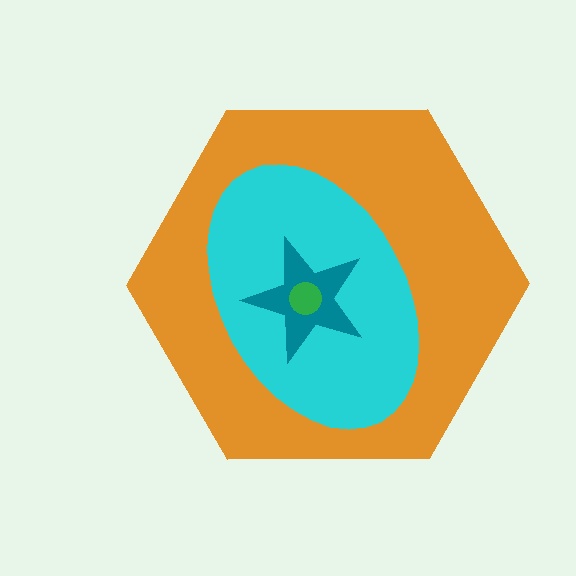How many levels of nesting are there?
4.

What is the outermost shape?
The orange hexagon.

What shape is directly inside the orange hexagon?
The cyan ellipse.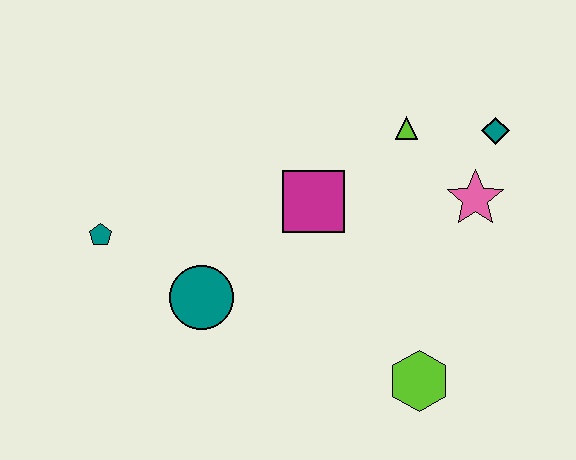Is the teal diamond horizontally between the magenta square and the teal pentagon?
No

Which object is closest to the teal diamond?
The pink star is closest to the teal diamond.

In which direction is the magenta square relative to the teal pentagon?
The magenta square is to the right of the teal pentagon.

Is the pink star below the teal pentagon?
No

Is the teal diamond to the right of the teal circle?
Yes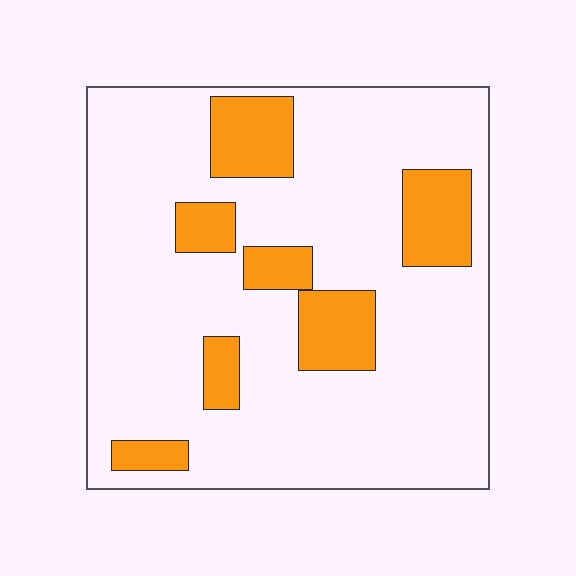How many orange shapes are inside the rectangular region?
7.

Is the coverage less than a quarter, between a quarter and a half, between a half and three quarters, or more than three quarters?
Less than a quarter.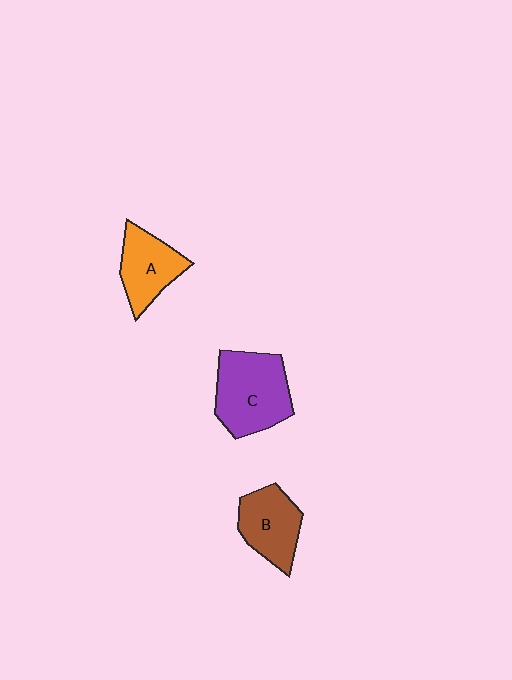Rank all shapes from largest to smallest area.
From largest to smallest: C (purple), B (brown), A (orange).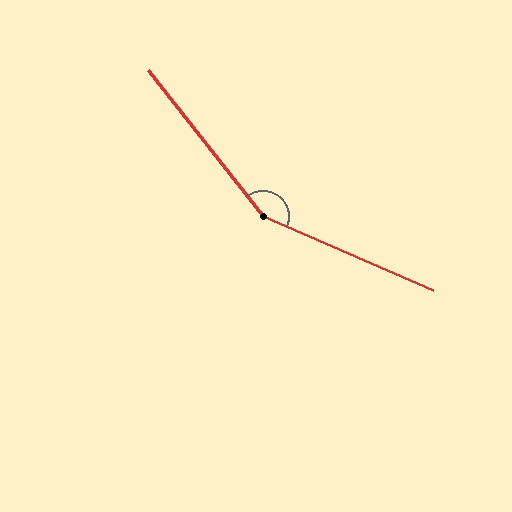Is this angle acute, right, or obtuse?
It is obtuse.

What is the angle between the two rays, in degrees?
Approximately 151 degrees.